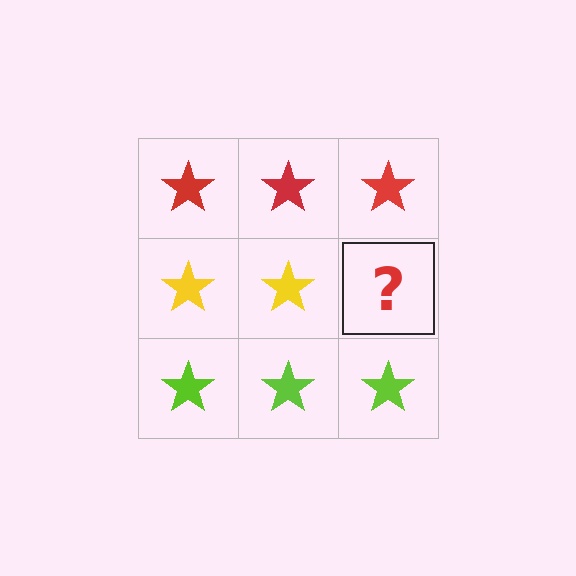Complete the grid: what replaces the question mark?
The question mark should be replaced with a yellow star.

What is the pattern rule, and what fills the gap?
The rule is that each row has a consistent color. The gap should be filled with a yellow star.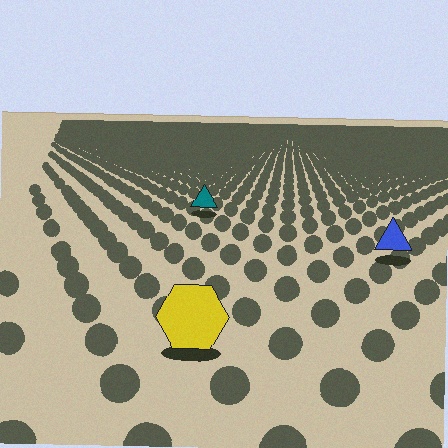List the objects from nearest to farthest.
From nearest to farthest: the yellow hexagon, the blue triangle, the teal triangle.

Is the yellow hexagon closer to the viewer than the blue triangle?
Yes. The yellow hexagon is closer — you can tell from the texture gradient: the ground texture is coarser near it.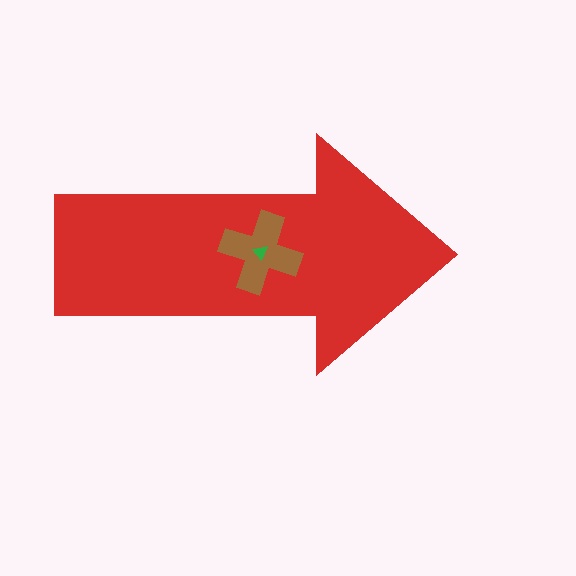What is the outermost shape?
The red arrow.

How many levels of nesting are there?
3.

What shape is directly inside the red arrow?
The brown cross.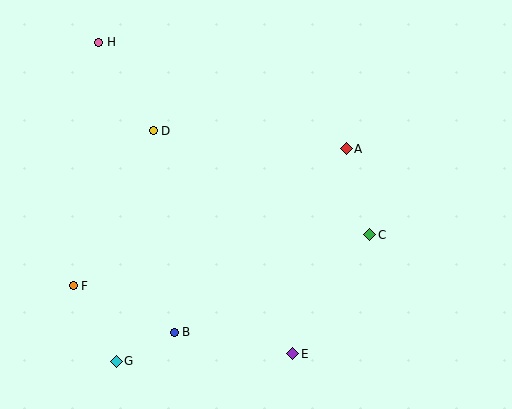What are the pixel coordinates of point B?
Point B is at (174, 332).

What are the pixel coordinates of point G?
Point G is at (116, 361).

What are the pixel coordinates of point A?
Point A is at (346, 149).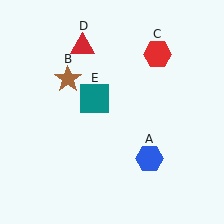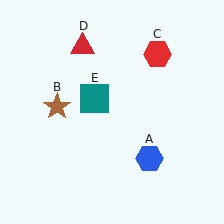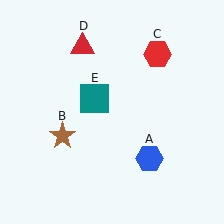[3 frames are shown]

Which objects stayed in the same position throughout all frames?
Blue hexagon (object A) and red hexagon (object C) and red triangle (object D) and teal square (object E) remained stationary.